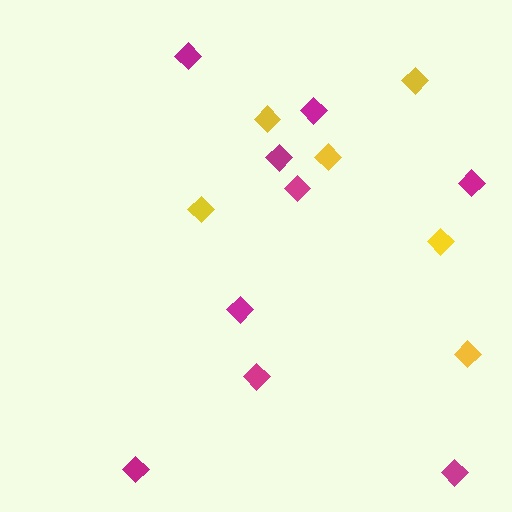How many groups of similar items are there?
There are 2 groups: one group of magenta diamonds (9) and one group of yellow diamonds (6).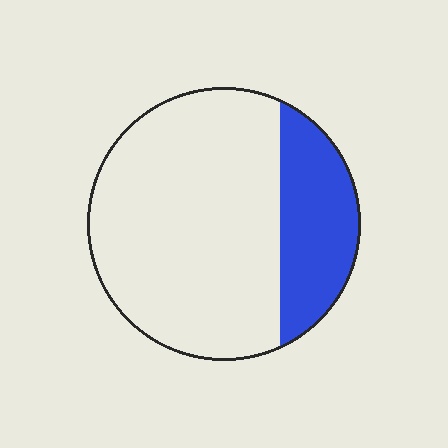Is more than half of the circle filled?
No.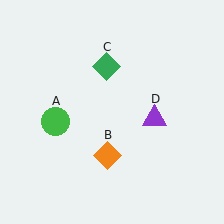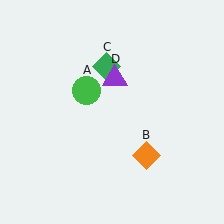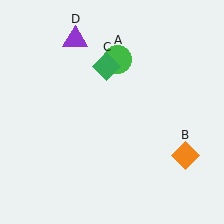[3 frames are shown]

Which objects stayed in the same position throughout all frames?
Green diamond (object C) remained stationary.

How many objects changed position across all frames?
3 objects changed position: green circle (object A), orange diamond (object B), purple triangle (object D).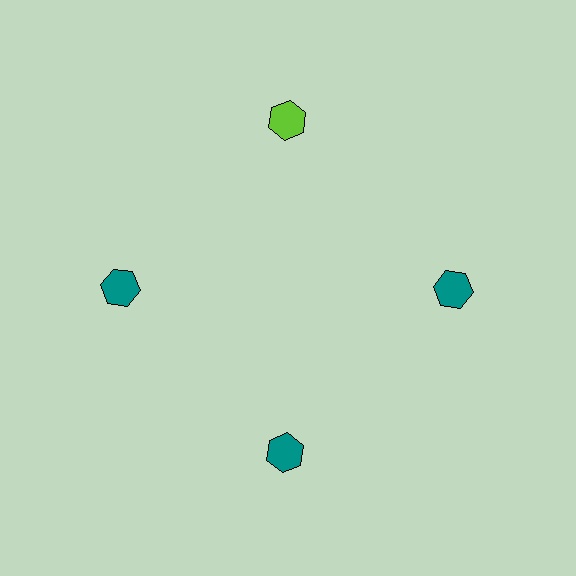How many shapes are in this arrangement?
There are 4 shapes arranged in a ring pattern.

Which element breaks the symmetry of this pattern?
The lime hexagon at roughly the 12 o'clock position breaks the symmetry. All other shapes are teal hexagons.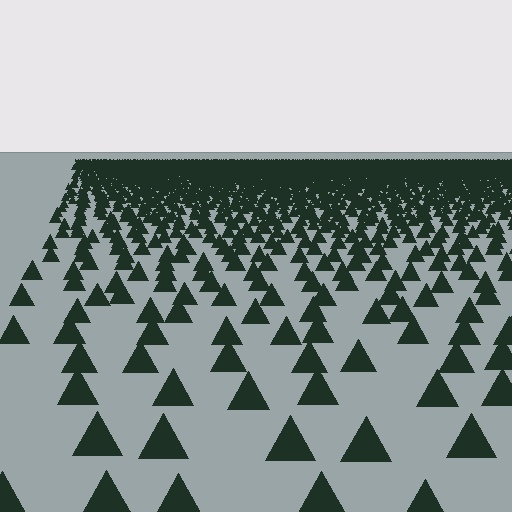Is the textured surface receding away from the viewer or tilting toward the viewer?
The surface is receding away from the viewer. Texture elements get smaller and denser toward the top.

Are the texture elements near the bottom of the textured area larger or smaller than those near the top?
Larger. Near the bottom, elements are closer to the viewer and appear at a bigger on-screen size.